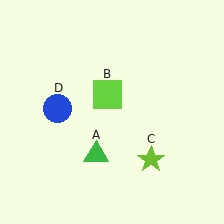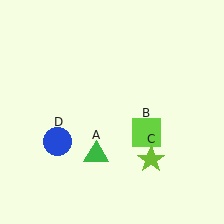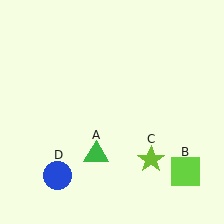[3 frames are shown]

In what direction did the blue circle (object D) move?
The blue circle (object D) moved down.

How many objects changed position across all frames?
2 objects changed position: lime square (object B), blue circle (object D).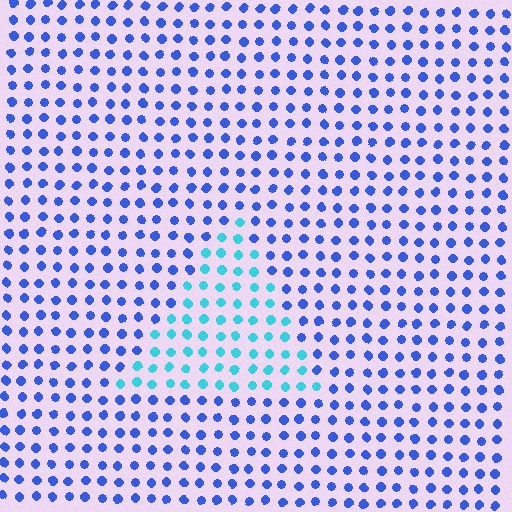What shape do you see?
I see a triangle.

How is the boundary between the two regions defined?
The boundary is defined purely by a slight shift in hue (about 43 degrees). Spacing, size, and orientation are identical on both sides.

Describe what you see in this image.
The image is filled with small blue elements in a uniform arrangement. A triangle-shaped region is visible where the elements are tinted to a slightly different hue, forming a subtle color boundary.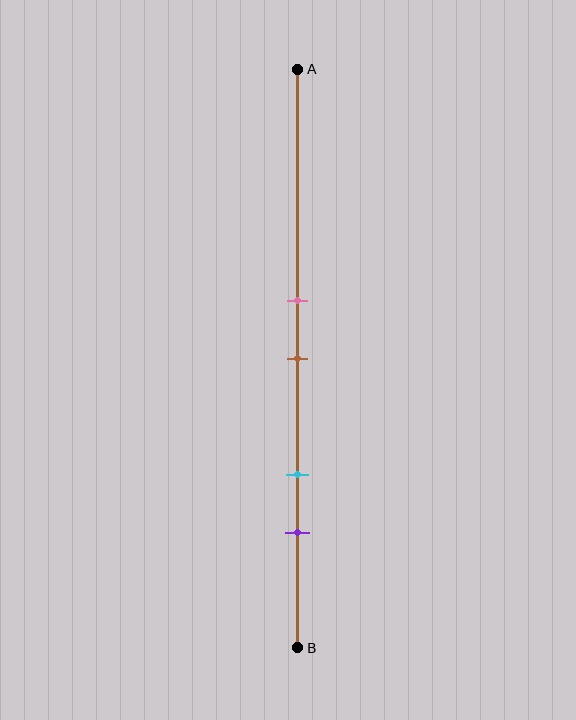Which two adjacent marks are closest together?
The pink and brown marks are the closest adjacent pair.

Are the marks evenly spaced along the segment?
No, the marks are not evenly spaced.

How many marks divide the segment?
There are 4 marks dividing the segment.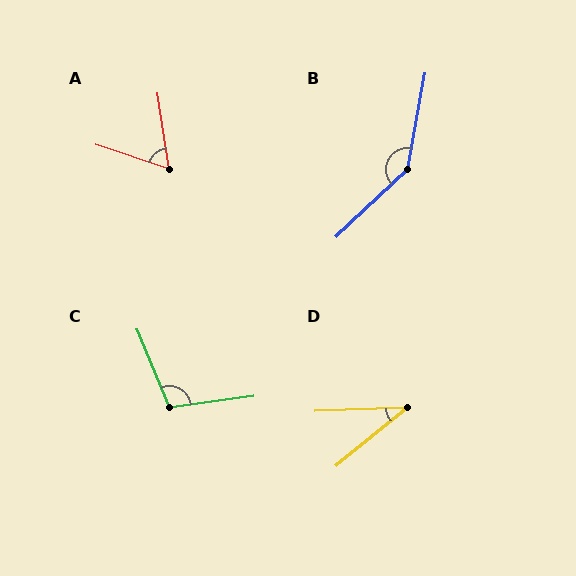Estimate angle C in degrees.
Approximately 105 degrees.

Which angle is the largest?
B, at approximately 144 degrees.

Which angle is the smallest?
D, at approximately 37 degrees.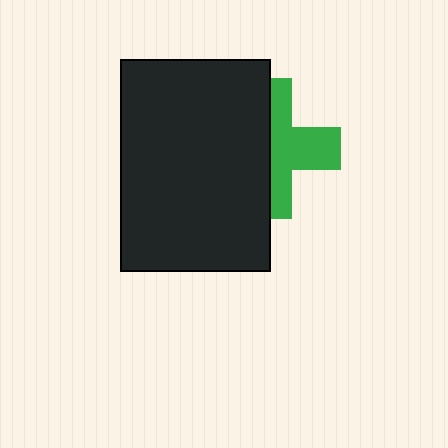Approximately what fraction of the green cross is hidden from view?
Roughly 51% of the green cross is hidden behind the black rectangle.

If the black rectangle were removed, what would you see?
You would see the complete green cross.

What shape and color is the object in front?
The object in front is a black rectangle.